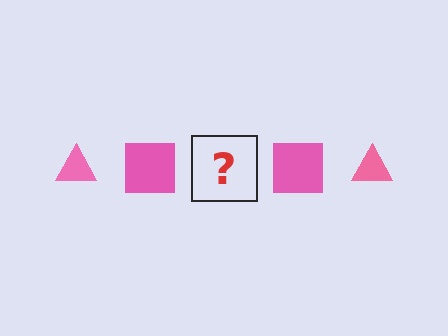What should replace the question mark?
The question mark should be replaced with a pink triangle.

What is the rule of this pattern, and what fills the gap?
The rule is that the pattern cycles through triangle, square shapes in pink. The gap should be filled with a pink triangle.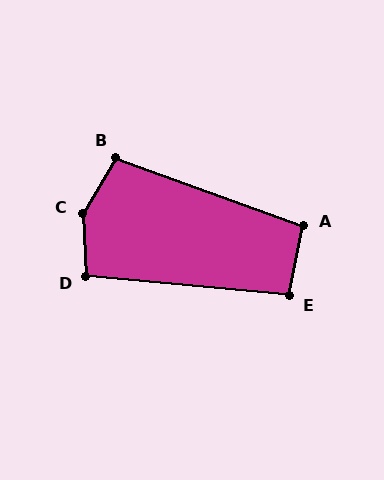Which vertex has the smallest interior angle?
E, at approximately 96 degrees.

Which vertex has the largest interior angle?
C, at approximately 147 degrees.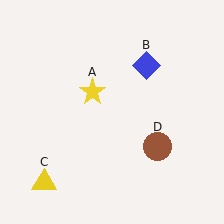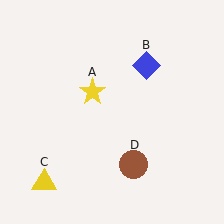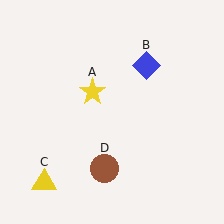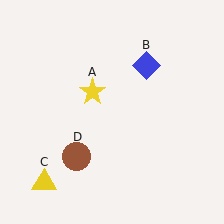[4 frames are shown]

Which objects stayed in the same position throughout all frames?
Yellow star (object A) and blue diamond (object B) and yellow triangle (object C) remained stationary.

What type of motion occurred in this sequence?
The brown circle (object D) rotated clockwise around the center of the scene.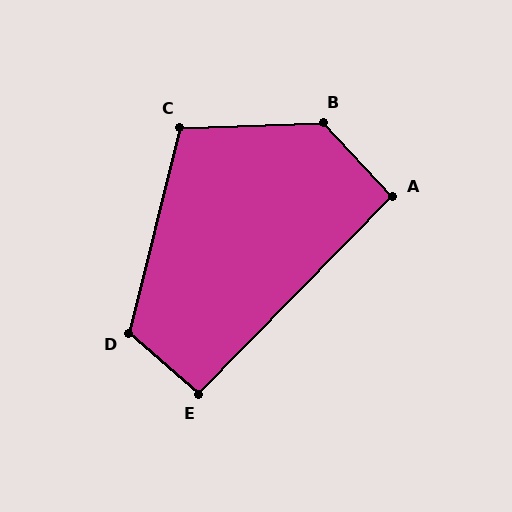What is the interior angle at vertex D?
Approximately 117 degrees (obtuse).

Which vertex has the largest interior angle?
B, at approximately 131 degrees.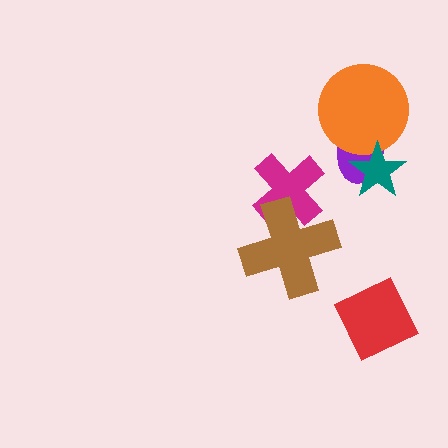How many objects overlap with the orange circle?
2 objects overlap with the orange circle.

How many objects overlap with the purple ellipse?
2 objects overlap with the purple ellipse.